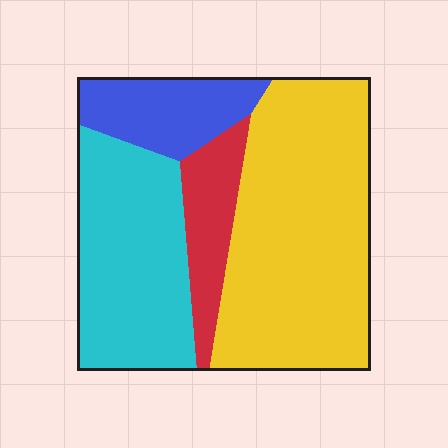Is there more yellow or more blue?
Yellow.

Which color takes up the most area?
Yellow, at roughly 45%.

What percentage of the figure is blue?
Blue covers about 15% of the figure.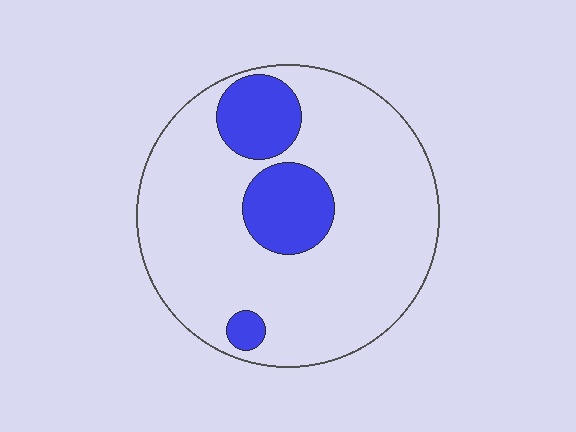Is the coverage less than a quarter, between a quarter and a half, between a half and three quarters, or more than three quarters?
Less than a quarter.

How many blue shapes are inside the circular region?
3.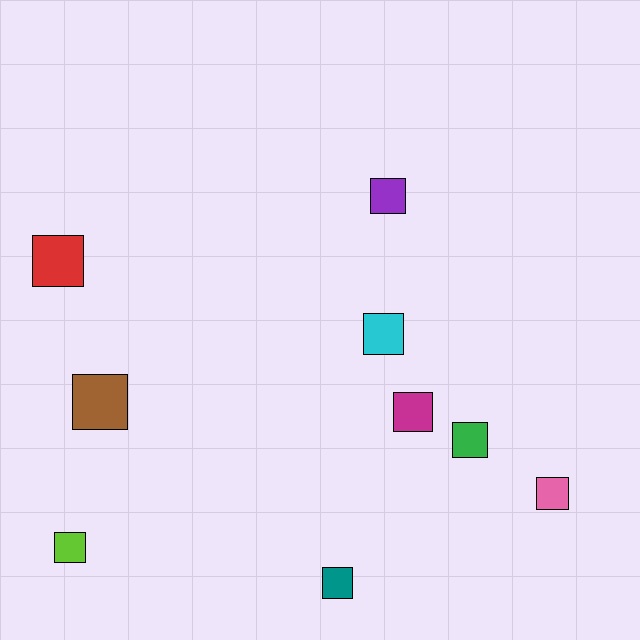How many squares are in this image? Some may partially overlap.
There are 9 squares.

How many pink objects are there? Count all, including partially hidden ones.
There is 1 pink object.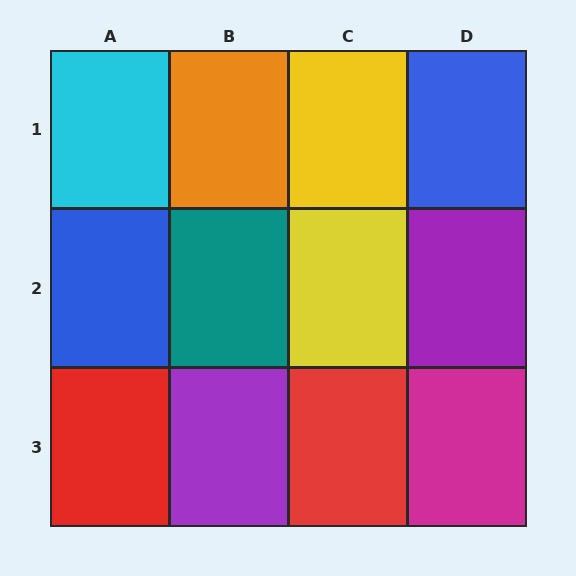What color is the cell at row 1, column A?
Cyan.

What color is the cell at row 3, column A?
Red.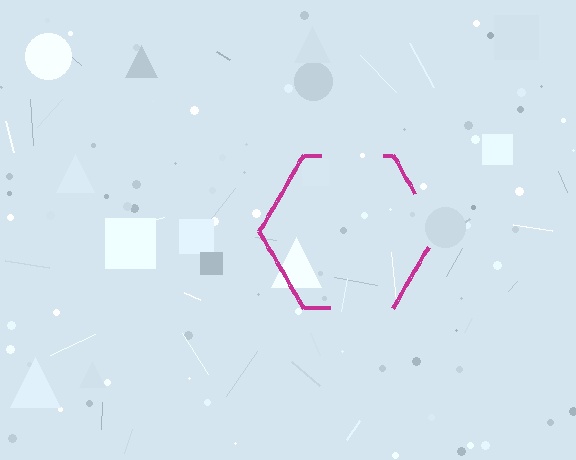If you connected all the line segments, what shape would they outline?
They would outline a hexagon.